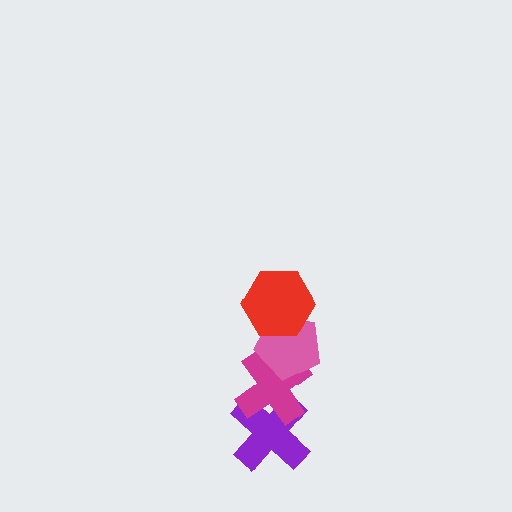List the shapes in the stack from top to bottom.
From top to bottom: the red hexagon, the pink pentagon, the magenta cross, the purple cross.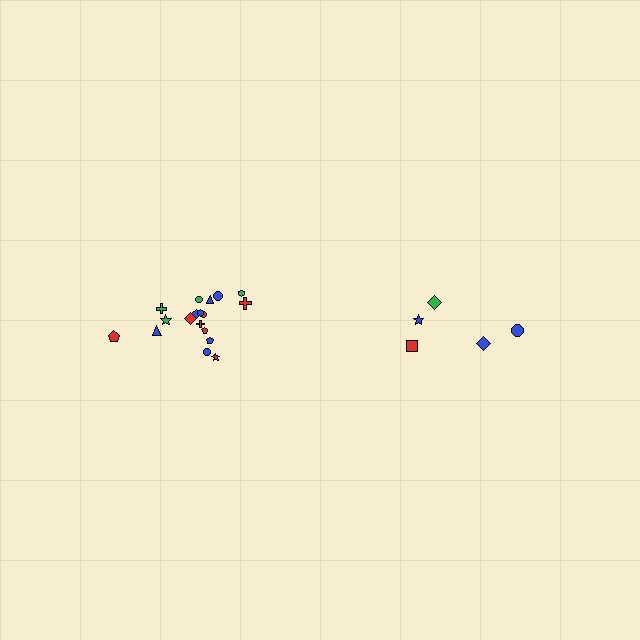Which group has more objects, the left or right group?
The left group.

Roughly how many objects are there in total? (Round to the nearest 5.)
Roughly 25 objects in total.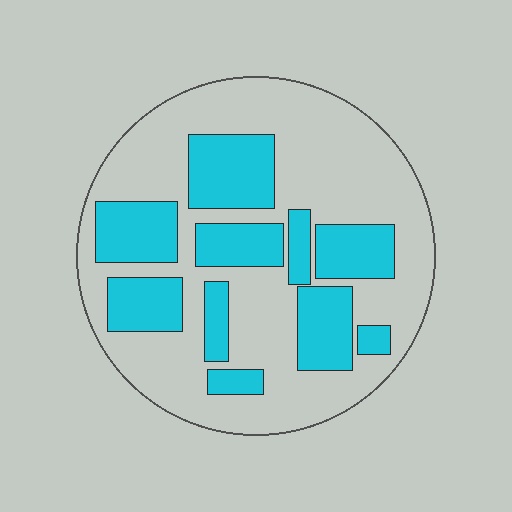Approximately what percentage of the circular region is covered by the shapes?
Approximately 35%.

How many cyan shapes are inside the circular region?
10.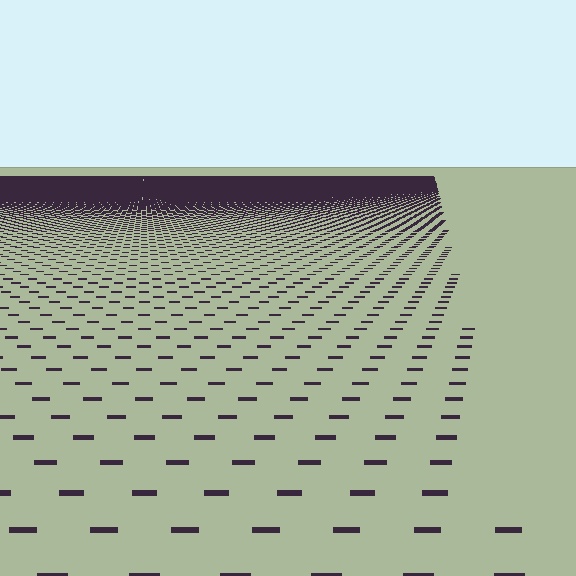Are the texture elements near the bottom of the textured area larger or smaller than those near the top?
Larger. Near the bottom, elements are closer to the viewer and appear at a bigger on-screen size.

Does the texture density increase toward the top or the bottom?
Density increases toward the top.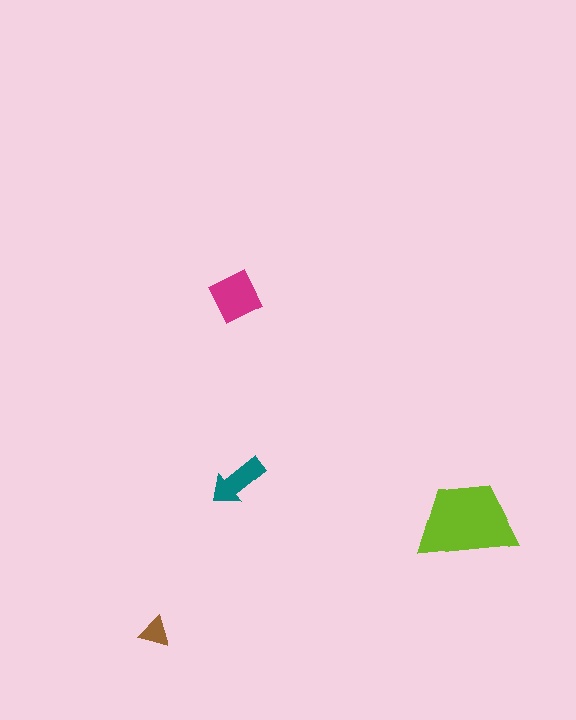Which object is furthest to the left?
The brown triangle is leftmost.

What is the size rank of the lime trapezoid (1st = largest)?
1st.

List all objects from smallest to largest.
The brown triangle, the teal arrow, the magenta diamond, the lime trapezoid.